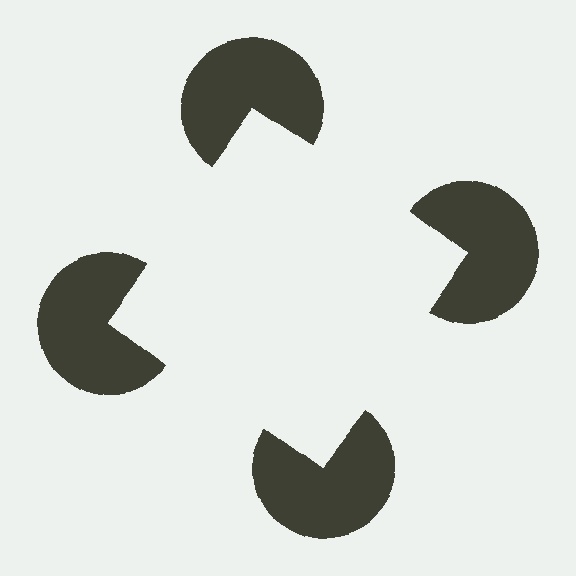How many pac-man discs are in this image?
There are 4 — one at each vertex of the illusory square.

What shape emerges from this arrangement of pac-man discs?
An illusory square — its edges are inferred from the aligned wedge cuts in the pac-man discs, not physically drawn.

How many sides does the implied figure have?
4 sides.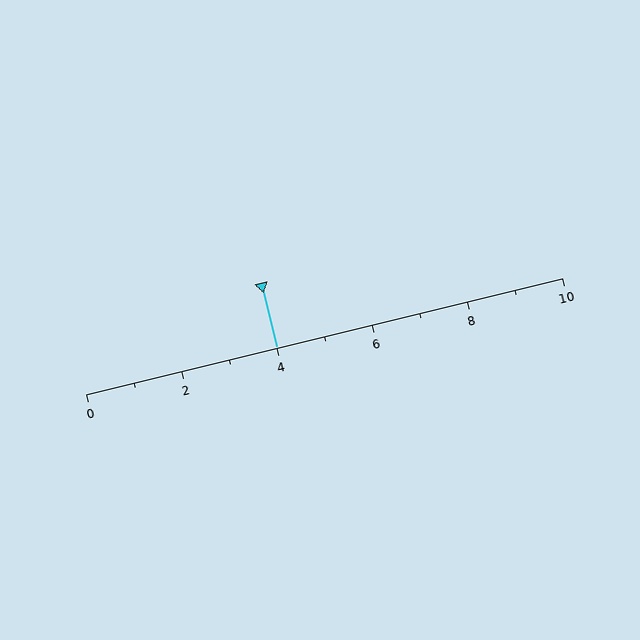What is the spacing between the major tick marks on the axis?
The major ticks are spaced 2 apart.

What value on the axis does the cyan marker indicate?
The marker indicates approximately 4.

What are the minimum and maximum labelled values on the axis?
The axis runs from 0 to 10.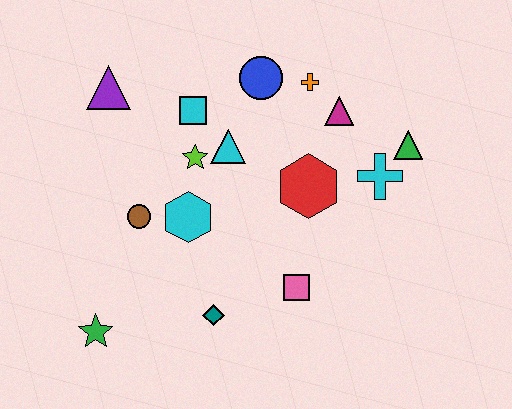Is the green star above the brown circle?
No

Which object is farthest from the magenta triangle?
The green star is farthest from the magenta triangle.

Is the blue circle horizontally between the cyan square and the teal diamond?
No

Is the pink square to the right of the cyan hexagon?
Yes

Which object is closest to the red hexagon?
The cyan cross is closest to the red hexagon.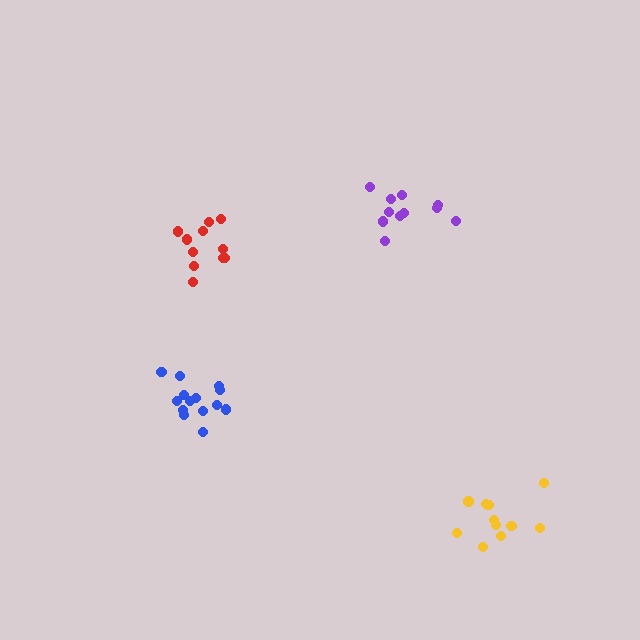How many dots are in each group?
Group 1: 11 dots, Group 2: 11 dots, Group 3: 11 dots, Group 4: 14 dots (47 total).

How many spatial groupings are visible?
There are 4 spatial groupings.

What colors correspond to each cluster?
The clusters are colored: purple, yellow, red, blue.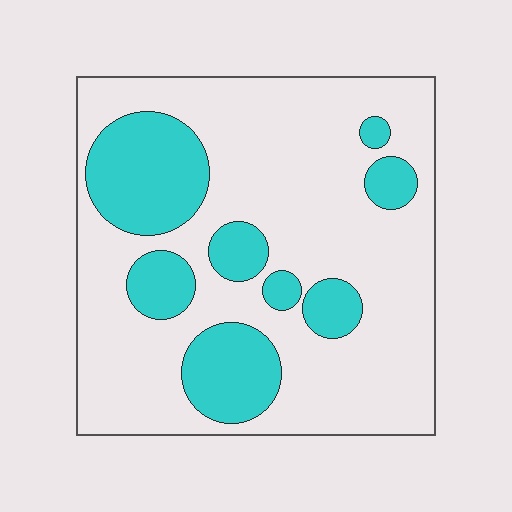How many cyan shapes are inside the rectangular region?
8.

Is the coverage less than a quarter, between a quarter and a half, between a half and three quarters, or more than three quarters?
Between a quarter and a half.